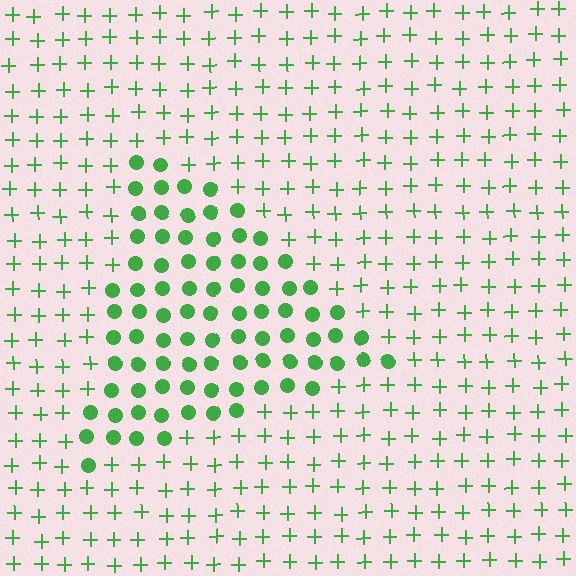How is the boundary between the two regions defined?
The boundary is defined by a change in element shape: circles inside vs. plus signs outside. All elements share the same color and spacing.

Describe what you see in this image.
The image is filled with small green elements arranged in a uniform grid. A triangle-shaped region contains circles, while the surrounding area contains plus signs. The boundary is defined purely by the change in element shape.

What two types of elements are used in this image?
The image uses circles inside the triangle region and plus signs outside it.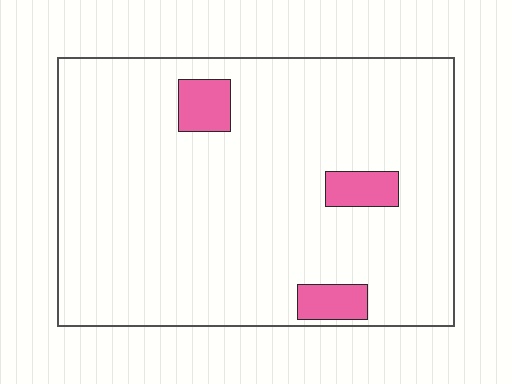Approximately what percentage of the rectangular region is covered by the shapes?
Approximately 5%.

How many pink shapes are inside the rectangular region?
3.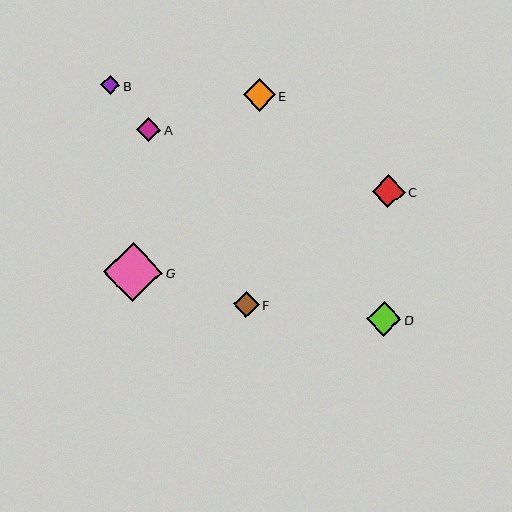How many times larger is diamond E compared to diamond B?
Diamond E is approximately 1.7 times the size of diamond B.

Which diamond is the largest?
Diamond G is the largest with a size of approximately 60 pixels.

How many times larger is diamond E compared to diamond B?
Diamond E is approximately 1.7 times the size of diamond B.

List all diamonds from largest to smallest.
From largest to smallest: G, D, C, E, F, A, B.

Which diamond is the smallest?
Diamond B is the smallest with a size of approximately 19 pixels.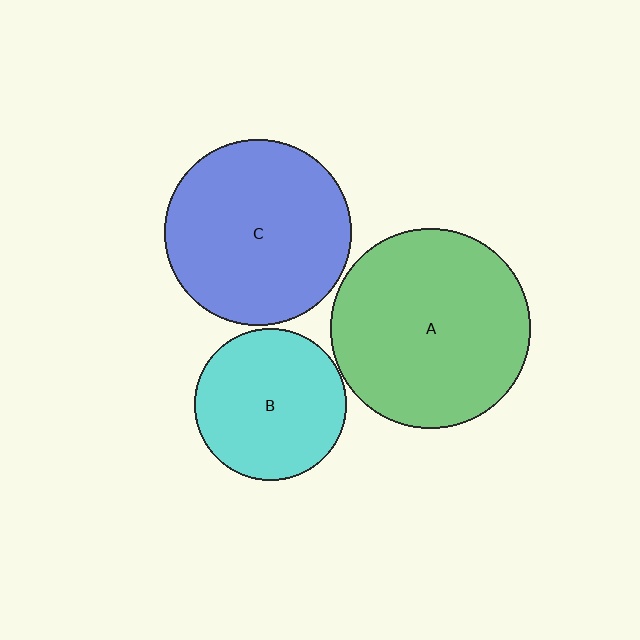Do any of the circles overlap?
No, none of the circles overlap.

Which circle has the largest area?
Circle A (green).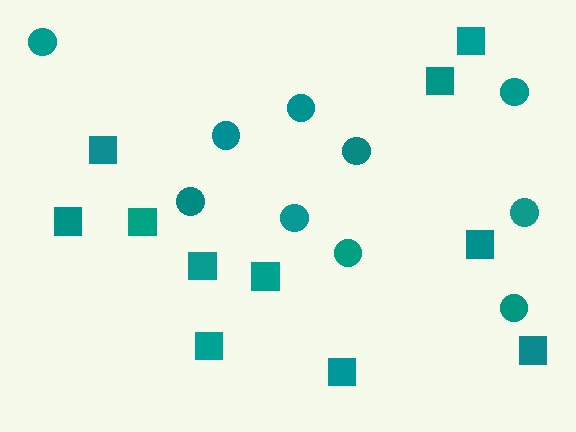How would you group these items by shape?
There are 2 groups: one group of squares (11) and one group of circles (10).